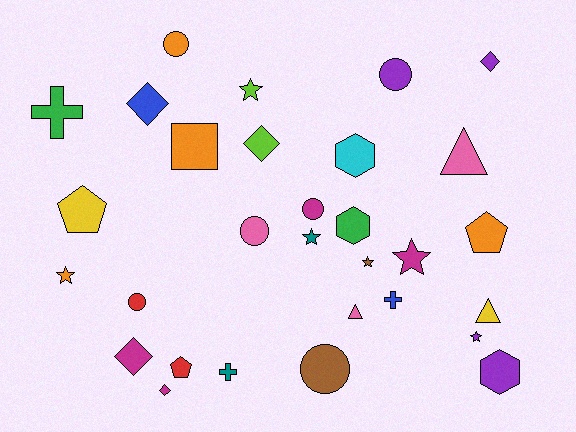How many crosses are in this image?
There are 3 crosses.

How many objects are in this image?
There are 30 objects.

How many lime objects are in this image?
There are 2 lime objects.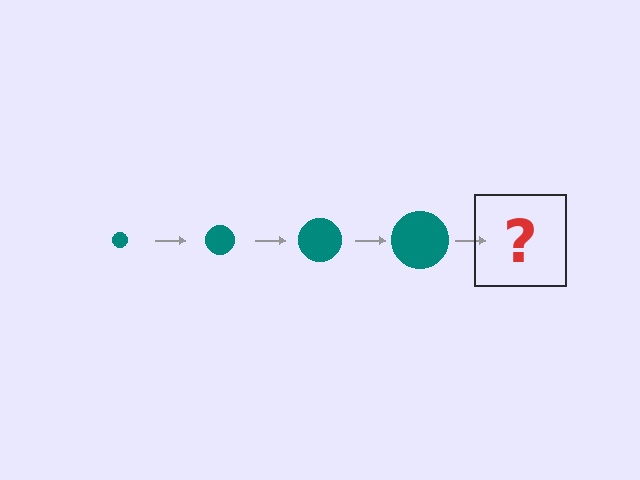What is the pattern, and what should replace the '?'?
The pattern is that the circle gets progressively larger each step. The '?' should be a teal circle, larger than the previous one.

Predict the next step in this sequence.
The next step is a teal circle, larger than the previous one.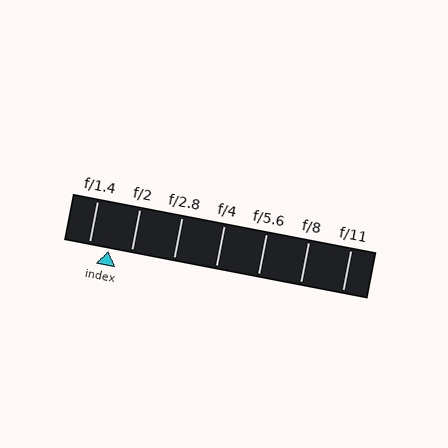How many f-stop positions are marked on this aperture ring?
There are 7 f-stop positions marked.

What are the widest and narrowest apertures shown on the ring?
The widest aperture shown is f/1.4 and the narrowest is f/11.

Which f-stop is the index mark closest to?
The index mark is closest to f/1.4.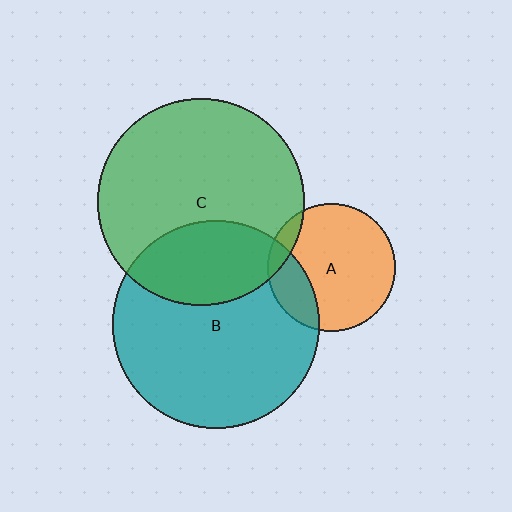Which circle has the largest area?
Circle B (teal).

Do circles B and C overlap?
Yes.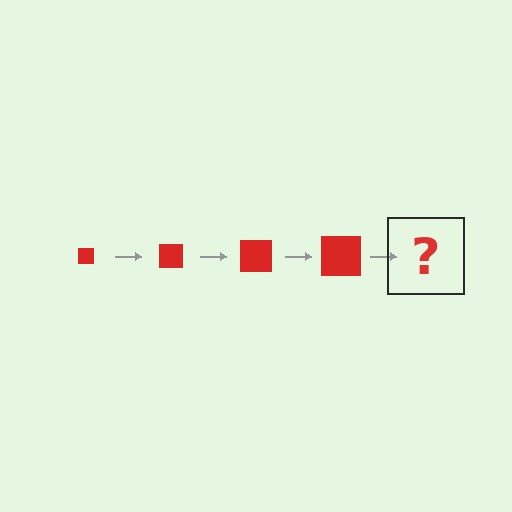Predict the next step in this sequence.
The next step is a red square, larger than the previous one.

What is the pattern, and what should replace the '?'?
The pattern is that the square gets progressively larger each step. The '?' should be a red square, larger than the previous one.